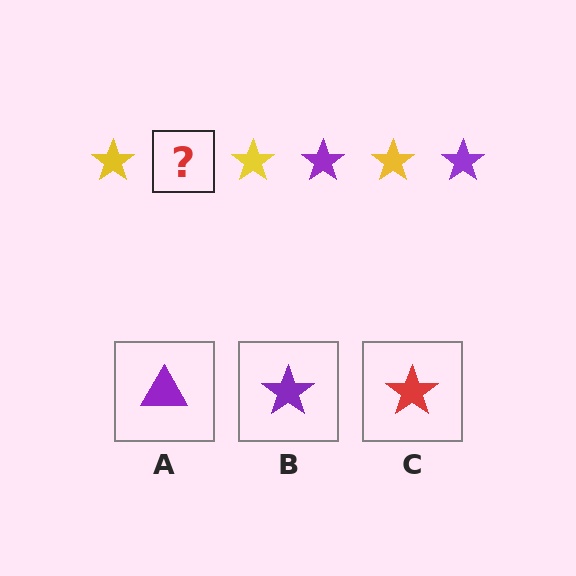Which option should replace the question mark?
Option B.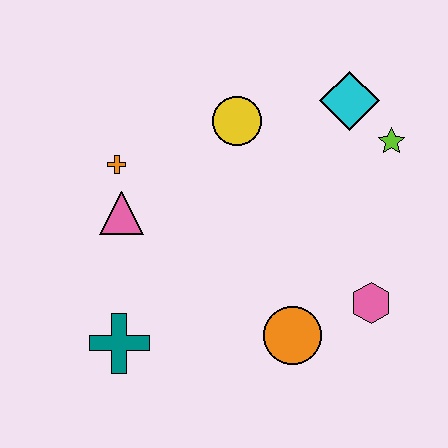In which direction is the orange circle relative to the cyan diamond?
The orange circle is below the cyan diamond.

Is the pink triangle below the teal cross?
No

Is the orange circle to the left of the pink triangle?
No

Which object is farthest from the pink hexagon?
The orange cross is farthest from the pink hexagon.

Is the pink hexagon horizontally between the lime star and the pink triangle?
Yes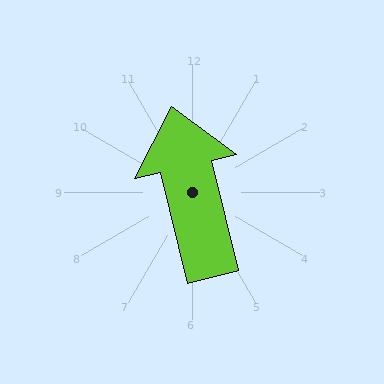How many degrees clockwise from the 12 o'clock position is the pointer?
Approximately 346 degrees.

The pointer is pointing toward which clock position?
Roughly 12 o'clock.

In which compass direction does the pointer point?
North.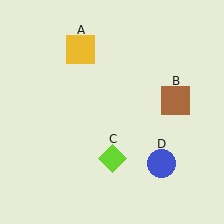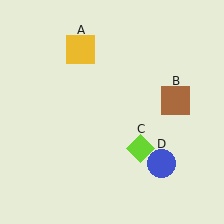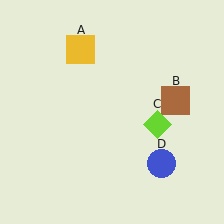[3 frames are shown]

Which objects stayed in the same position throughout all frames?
Yellow square (object A) and brown square (object B) and blue circle (object D) remained stationary.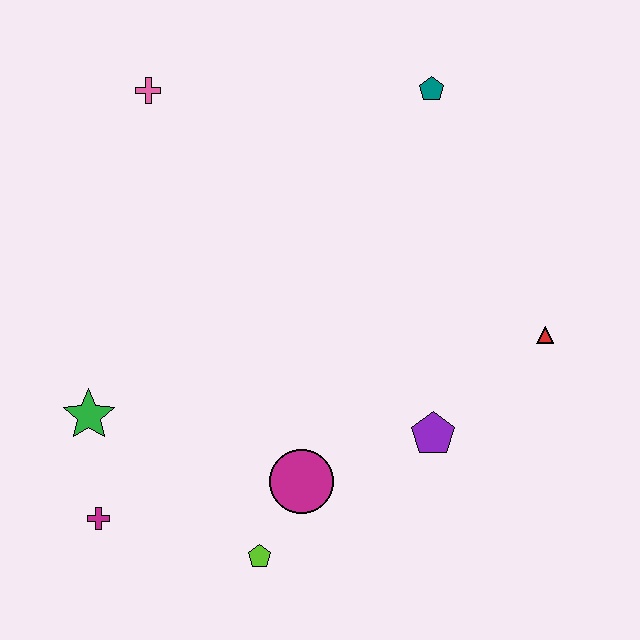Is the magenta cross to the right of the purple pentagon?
No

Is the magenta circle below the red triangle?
Yes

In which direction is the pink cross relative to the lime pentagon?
The pink cross is above the lime pentagon.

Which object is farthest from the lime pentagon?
The teal pentagon is farthest from the lime pentagon.